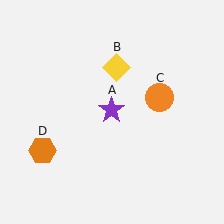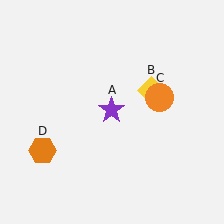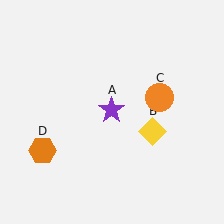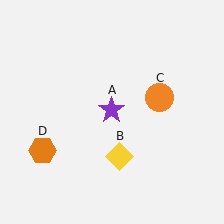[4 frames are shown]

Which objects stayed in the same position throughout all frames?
Purple star (object A) and orange circle (object C) and orange hexagon (object D) remained stationary.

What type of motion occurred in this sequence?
The yellow diamond (object B) rotated clockwise around the center of the scene.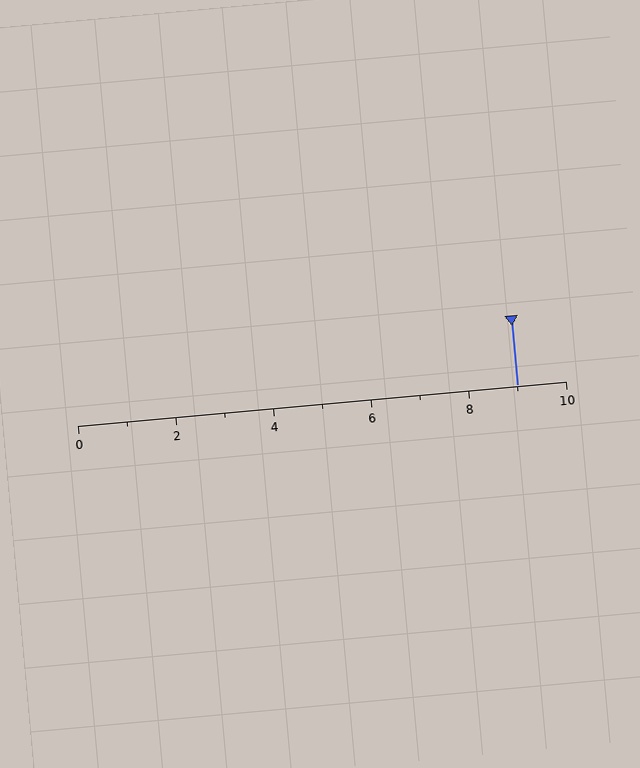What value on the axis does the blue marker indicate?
The marker indicates approximately 9.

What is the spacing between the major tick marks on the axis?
The major ticks are spaced 2 apart.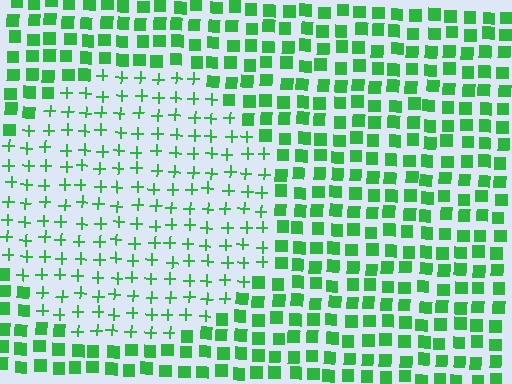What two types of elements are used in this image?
The image uses plus signs inside the circle region and squares outside it.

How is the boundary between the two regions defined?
The boundary is defined by a change in element shape: plus signs inside vs. squares outside. All elements share the same color and spacing.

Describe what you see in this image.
The image is filled with small green elements arranged in a uniform grid. A circle-shaped region contains plus signs, while the surrounding area contains squares. The boundary is defined purely by the change in element shape.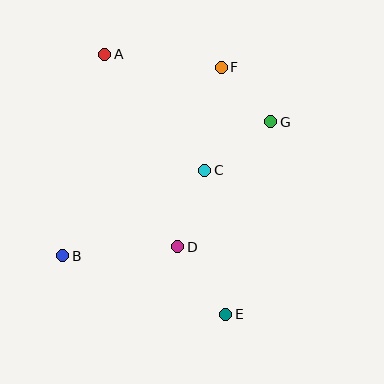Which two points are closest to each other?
Points F and G are closest to each other.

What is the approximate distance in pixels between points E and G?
The distance between E and G is approximately 198 pixels.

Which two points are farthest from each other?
Points A and E are farthest from each other.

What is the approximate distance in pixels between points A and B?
The distance between A and B is approximately 206 pixels.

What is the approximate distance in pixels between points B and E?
The distance between B and E is approximately 174 pixels.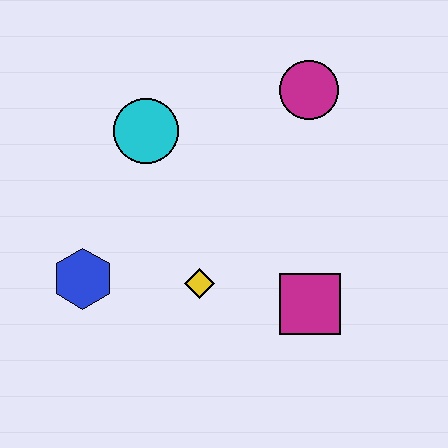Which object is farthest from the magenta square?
The cyan circle is farthest from the magenta square.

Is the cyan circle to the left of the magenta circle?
Yes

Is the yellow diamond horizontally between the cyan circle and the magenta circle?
Yes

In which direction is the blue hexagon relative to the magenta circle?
The blue hexagon is to the left of the magenta circle.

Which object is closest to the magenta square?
The yellow diamond is closest to the magenta square.